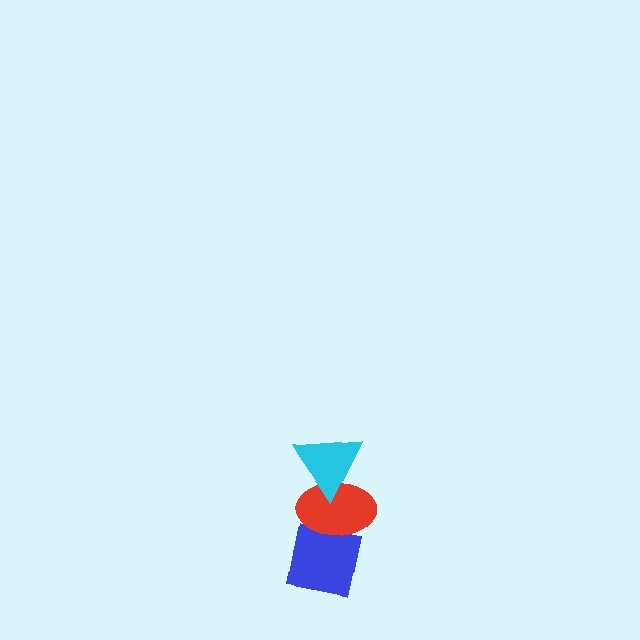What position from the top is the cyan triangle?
The cyan triangle is 1st from the top.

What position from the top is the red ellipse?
The red ellipse is 2nd from the top.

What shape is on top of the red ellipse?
The cyan triangle is on top of the red ellipse.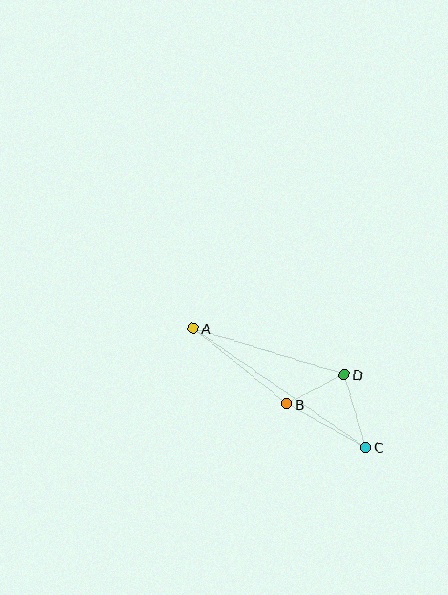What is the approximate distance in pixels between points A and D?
The distance between A and D is approximately 158 pixels.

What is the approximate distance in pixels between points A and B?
The distance between A and B is approximately 120 pixels.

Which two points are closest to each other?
Points B and D are closest to each other.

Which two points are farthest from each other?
Points A and C are farthest from each other.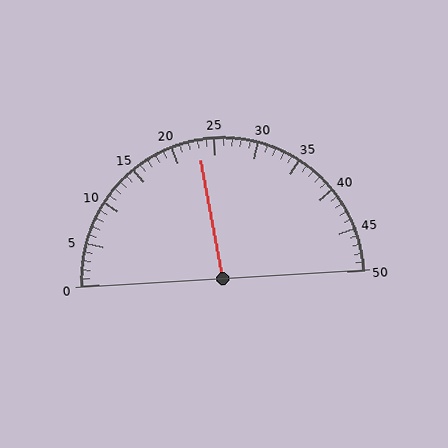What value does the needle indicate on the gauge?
The needle indicates approximately 23.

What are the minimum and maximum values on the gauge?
The gauge ranges from 0 to 50.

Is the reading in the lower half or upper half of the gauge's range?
The reading is in the lower half of the range (0 to 50).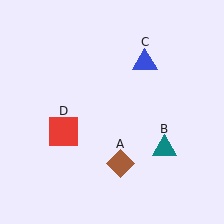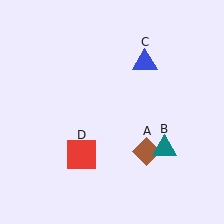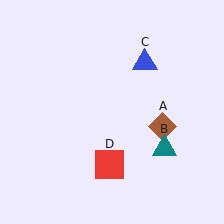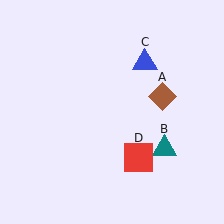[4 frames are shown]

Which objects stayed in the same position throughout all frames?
Teal triangle (object B) and blue triangle (object C) remained stationary.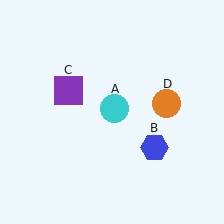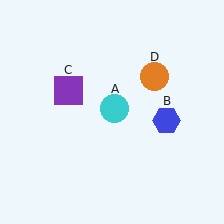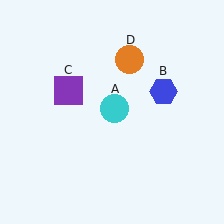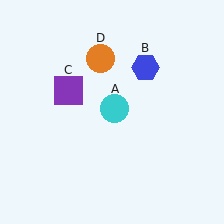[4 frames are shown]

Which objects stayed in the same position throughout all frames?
Cyan circle (object A) and purple square (object C) remained stationary.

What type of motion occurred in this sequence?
The blue hexagon (object B), orange circle (object D) rotated counterclockwise around the center of the scene.